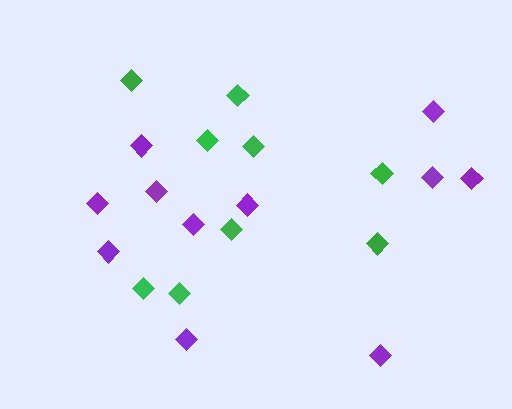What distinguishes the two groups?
There are 2 groups: one group of green diamonds (9) and one group of purple diamonds (11).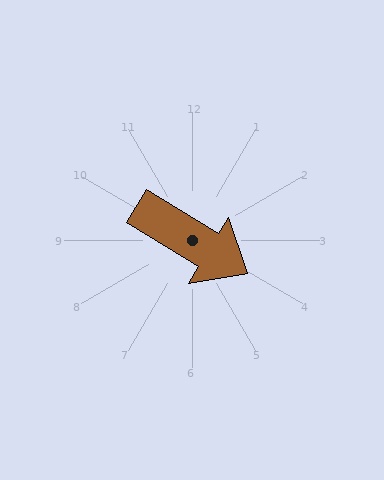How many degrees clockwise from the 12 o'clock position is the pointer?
Approximately 122 degrees.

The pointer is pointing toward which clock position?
Roughly 4 o'clock.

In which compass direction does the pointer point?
Southeast.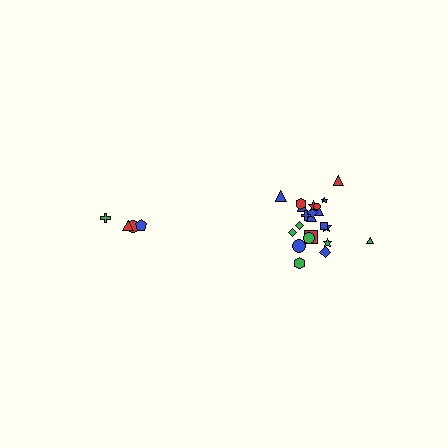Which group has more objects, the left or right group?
The right group.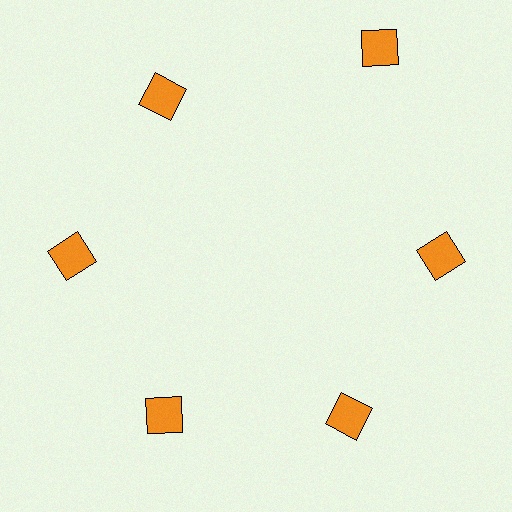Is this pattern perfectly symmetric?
No. The 6 orange squares are arranged in a ring, but one element near the 1 o'clock position is pushed outward from the center, breaking the 6-fold rotational symmetry.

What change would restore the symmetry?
The symmetry would be restored by moving it inward, back onto the ring so that all 6 squares sit at equal angles and equal distance from the center.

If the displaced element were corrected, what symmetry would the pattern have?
It would have 6-fold rotational symmetry — the pattern would map onto itself every 60 degrees.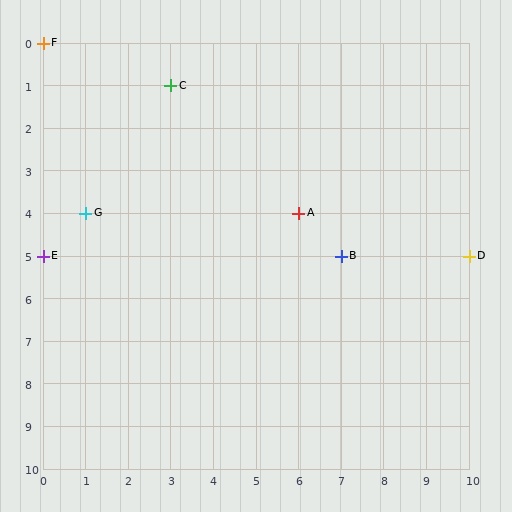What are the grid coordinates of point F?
Point F is at grid coordinates (0, 0).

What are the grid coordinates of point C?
Point C is at grid coordinates (3, 1).